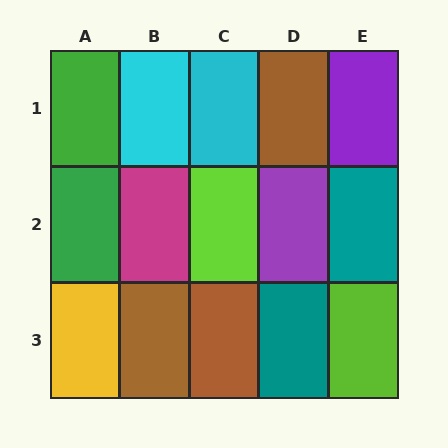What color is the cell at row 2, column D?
Purple.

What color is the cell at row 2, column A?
Green.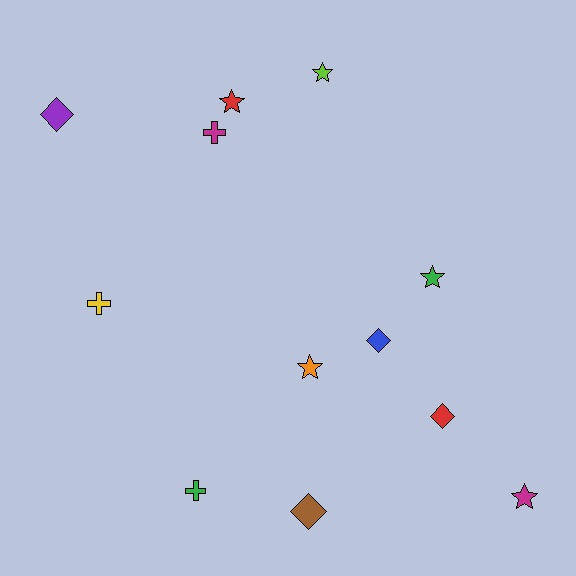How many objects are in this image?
There are 12 objects.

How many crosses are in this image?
There are 3 crosses.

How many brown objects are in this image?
There is 1 brown object.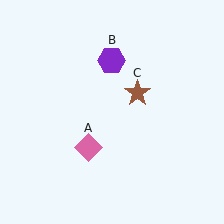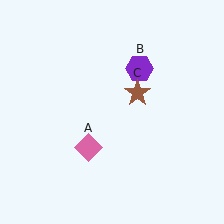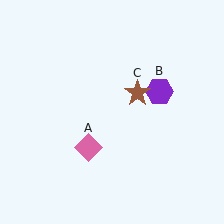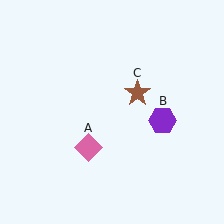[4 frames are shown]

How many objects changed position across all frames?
1 object changed position: purple hexagon (object B).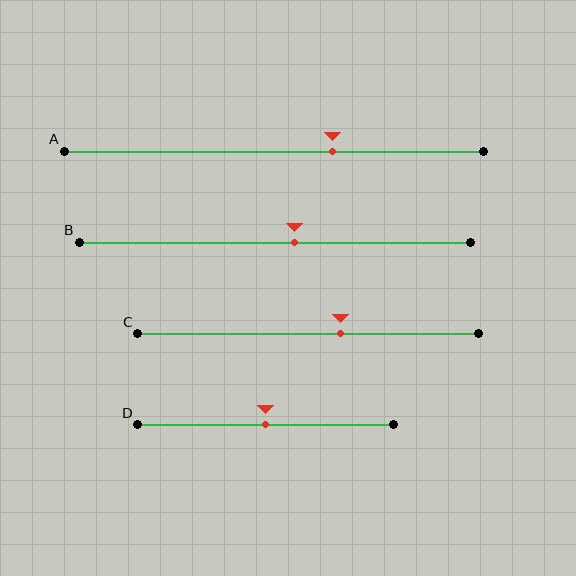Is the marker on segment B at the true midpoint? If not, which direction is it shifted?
No, the marker on segment B is shifted to the right by about 5% of the segment length.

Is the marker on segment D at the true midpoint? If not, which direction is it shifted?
Yes, the marker on segment D is at the true midpoint.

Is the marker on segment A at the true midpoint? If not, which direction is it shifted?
No, the marker on segment A is shifted to the right by about 14% of the segment length.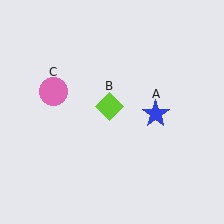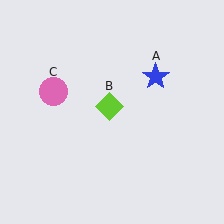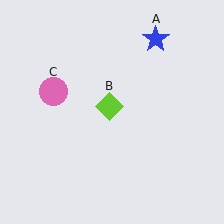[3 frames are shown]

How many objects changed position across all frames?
1 object changed position: blue star (object A).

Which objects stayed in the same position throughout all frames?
Lime diamond (object B) and pink circle (object C) remained stationary.